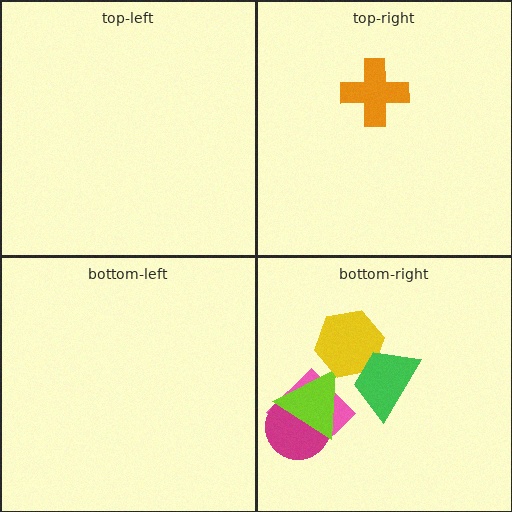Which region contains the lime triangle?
The bottom-right region.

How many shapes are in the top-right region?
1.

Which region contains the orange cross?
The top-right region.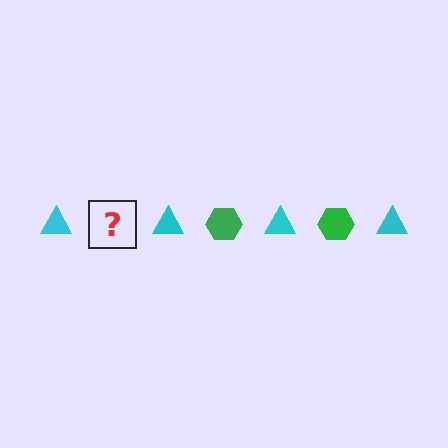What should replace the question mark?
The question mark should be replaced with a green hexagon.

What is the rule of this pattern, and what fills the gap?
The rule is that the pattern alternates between cyan triangle and green hexagon. The gap should be filled with a green hexagon.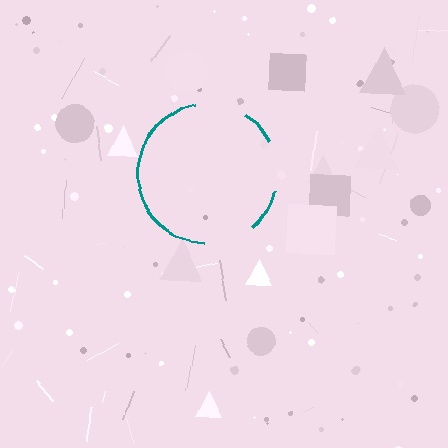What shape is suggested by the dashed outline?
The dashed outline suggests a circle.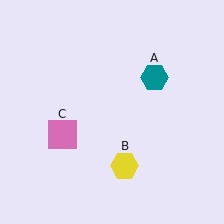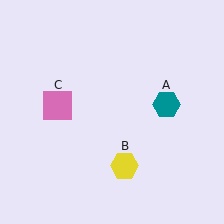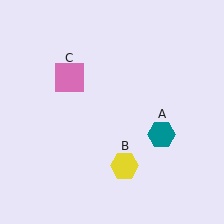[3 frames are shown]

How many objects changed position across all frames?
2 objects changed position: teal hexagon (object A), pink square (object C).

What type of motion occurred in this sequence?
The teal hexagon (object A), pink square (object C) rotated clockwise around the center of the scene.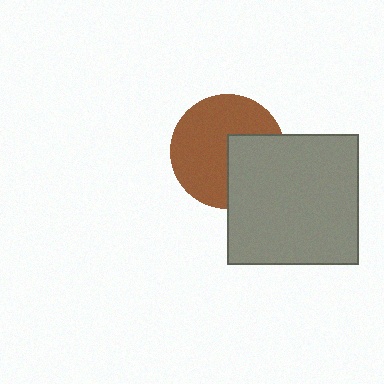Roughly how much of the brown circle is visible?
Most of it is visible (roughly 65%).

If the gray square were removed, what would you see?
You would see the complete brown circle.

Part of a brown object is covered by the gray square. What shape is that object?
It is a circle.